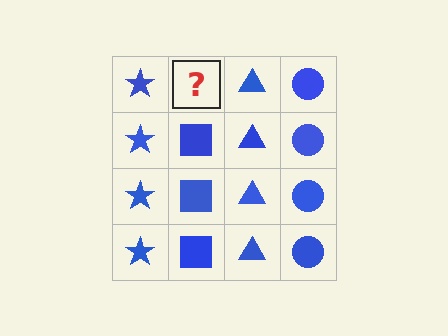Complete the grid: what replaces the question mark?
The question mark should be replaced with a blue square.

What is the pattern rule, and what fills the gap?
The rule is that each column has a consistent shape. The gap should be filled with a blue square.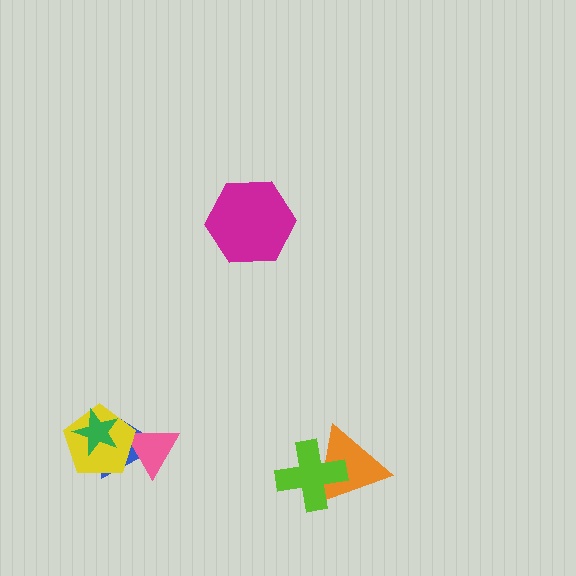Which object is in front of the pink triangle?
The yellow pentagon is in front of the pink triangle.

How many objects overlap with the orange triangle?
1 object overlaps with the orange triangle.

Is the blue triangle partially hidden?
Yes, it is partially covered by another shape.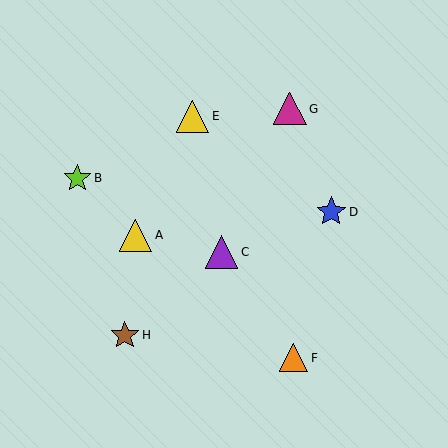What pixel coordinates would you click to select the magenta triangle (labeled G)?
Click at (290, 109) to select the magenta triangle G.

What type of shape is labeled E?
Shape E is a yellow triangle.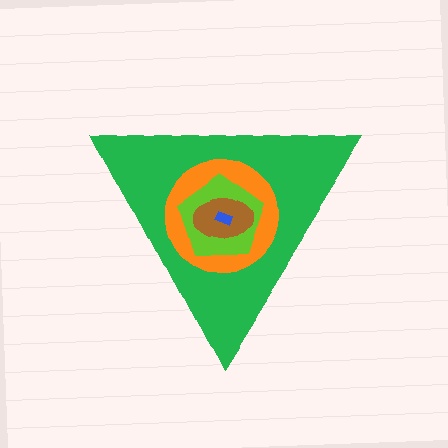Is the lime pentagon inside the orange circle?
Yes.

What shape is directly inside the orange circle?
The lime pentagon.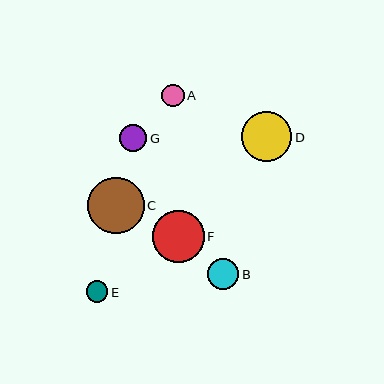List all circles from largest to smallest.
From largest to smallest: C, F, D, B, G, A, E.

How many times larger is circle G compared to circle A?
Circle G is approximately 1.2 times the size of circle A.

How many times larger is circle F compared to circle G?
Circle F is approximately 1.9 times the size of circle G.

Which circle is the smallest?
Circle E is the smallest with a size of approximately 21 pixels.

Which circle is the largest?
Circle C is the largest with a size of approximately 56 pixels.